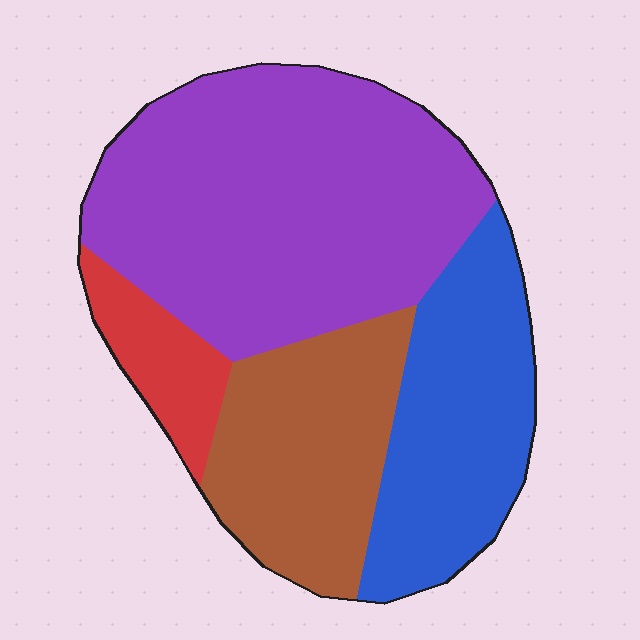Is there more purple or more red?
Purple.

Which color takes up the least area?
Red, at roughly 10%.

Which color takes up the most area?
Purple, at roughly 45%.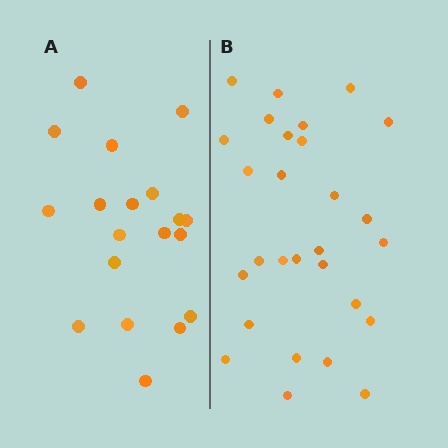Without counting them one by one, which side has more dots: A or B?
Region B (the right region) has more dots.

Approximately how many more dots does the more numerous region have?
Region B has roughly 8 or so more dots than region A.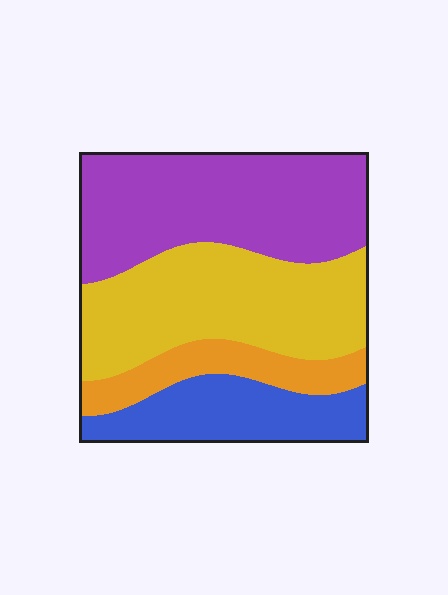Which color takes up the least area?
Orange, at roughly 10%.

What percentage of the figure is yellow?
Yellow covers 34% of the figure.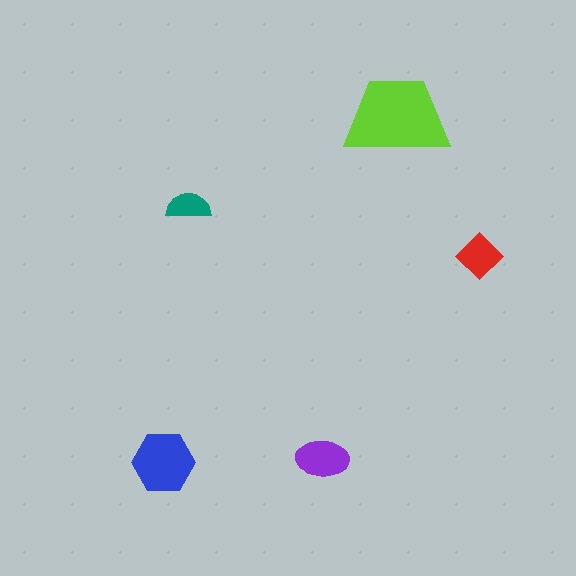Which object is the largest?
The lime trapezoid.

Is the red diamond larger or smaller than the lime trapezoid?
Smaller.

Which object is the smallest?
The teal semicircle.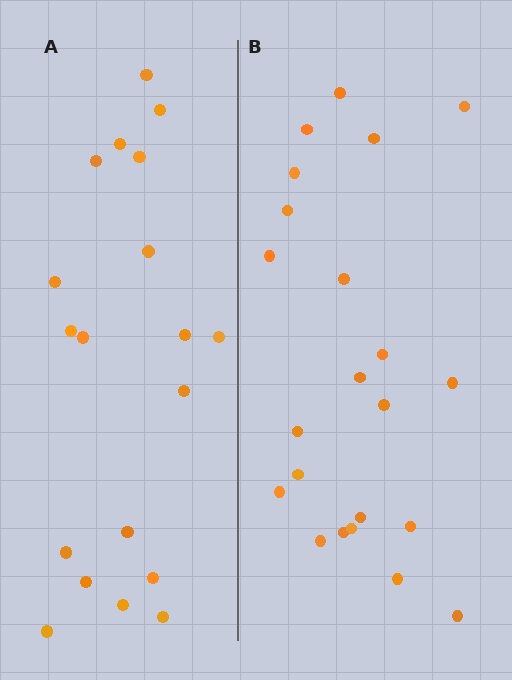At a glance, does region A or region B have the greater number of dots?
Region B (the right region) has more dots.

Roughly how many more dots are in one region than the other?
Region B has just a few more — roughly 2 or 3 more dots than region A.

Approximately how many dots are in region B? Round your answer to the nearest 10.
About 20 dots. (The exact count is 22, which rounds to 20.)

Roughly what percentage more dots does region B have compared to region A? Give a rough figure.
About 15% more.